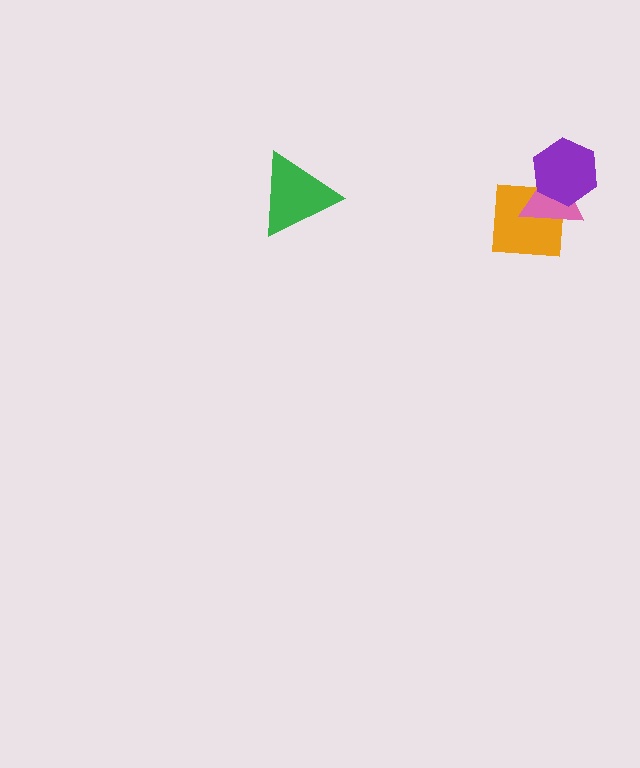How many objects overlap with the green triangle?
0 objects overlap with the green triangle.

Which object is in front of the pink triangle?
The purple hexagon is in front of the pink triangle.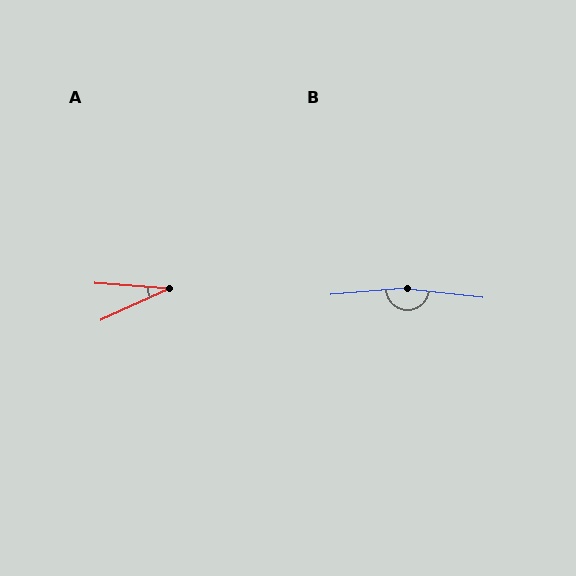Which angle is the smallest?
A, at approximately 29 degrees.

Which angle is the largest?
B, at approximately 169 degrees.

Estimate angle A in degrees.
Approximately 29 degrees.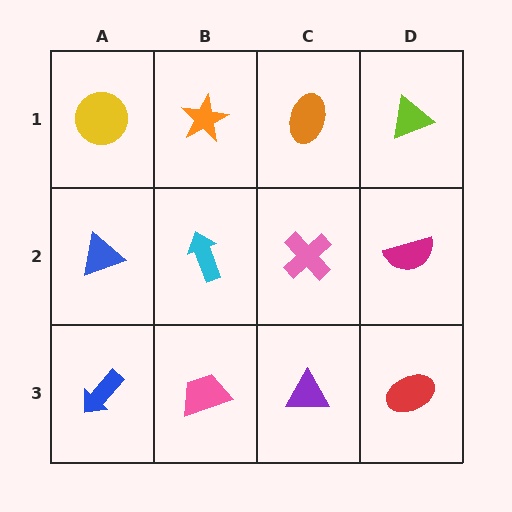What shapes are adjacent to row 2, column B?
An orange star (row 1, column B), a pink trapezoid (row 3, column B), a blue triangle (row 2, column A), a pink cross (row 2, column C).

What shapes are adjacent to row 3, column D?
A magenta semicircle (row 2, column D), a purple triangle (row 3, column C).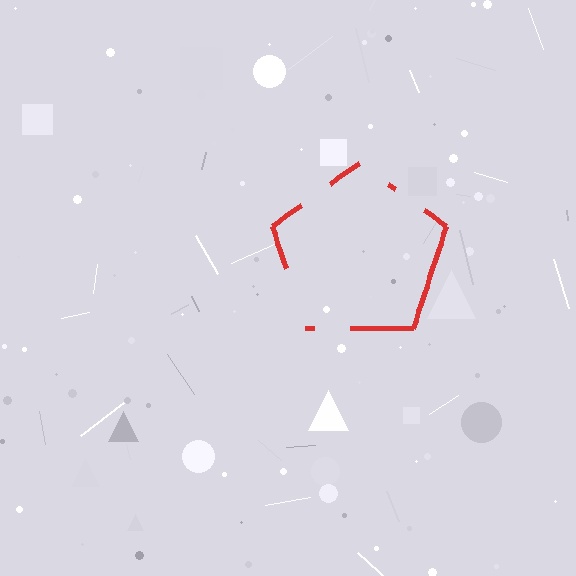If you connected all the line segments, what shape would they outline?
They would outline a pentagon.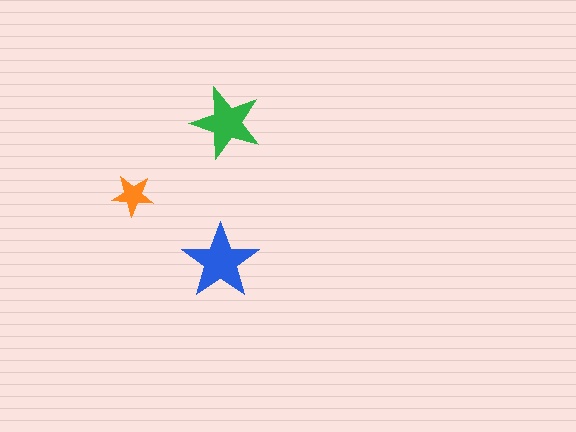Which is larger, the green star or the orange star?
The green one.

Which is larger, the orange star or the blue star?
The blue one.